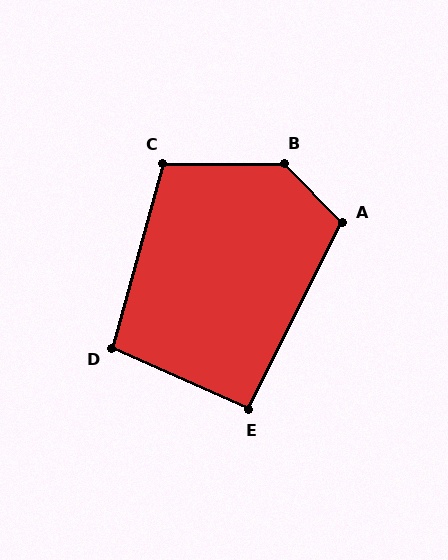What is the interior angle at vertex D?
Approximately 99 degrees (obtuse).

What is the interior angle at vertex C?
Approximately 106 degrees (obtuse).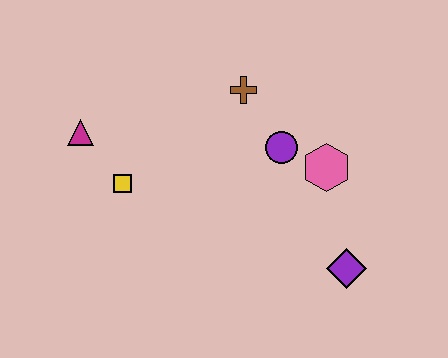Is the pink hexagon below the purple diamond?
No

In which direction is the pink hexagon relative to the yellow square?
The pink hexagon is to the right of the yellow square.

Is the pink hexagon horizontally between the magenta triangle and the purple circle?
No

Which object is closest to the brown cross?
The purple circle is closest to the brown cross.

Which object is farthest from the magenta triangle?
The purple diamond is farthest from the magenta triangle.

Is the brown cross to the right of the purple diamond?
No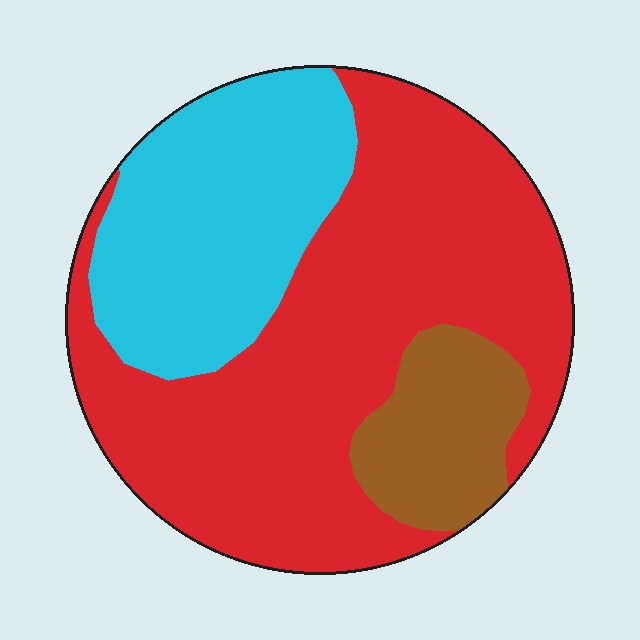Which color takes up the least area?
Brown, at roughly 15%.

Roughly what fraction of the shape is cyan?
Cyan covers 28% of the shape.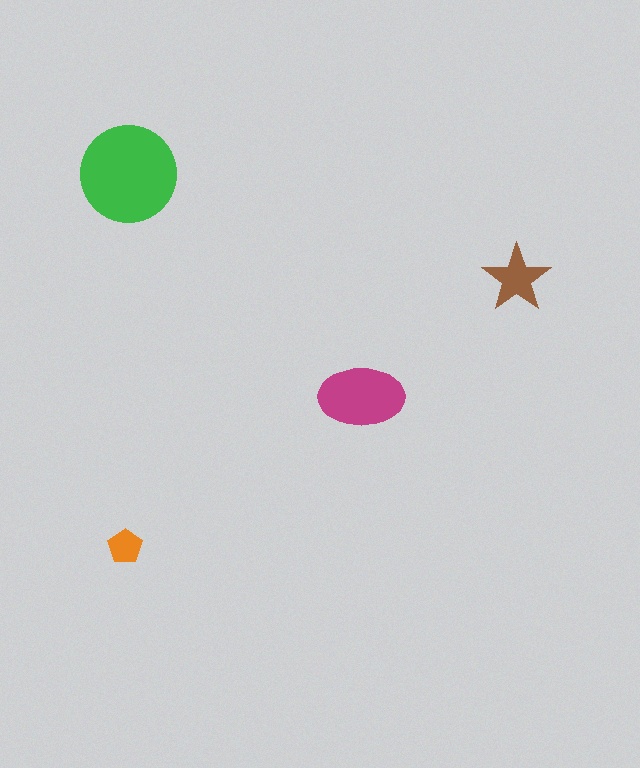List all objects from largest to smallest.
The green circle, the magenta ellipse, the brown star, the orange pentagon.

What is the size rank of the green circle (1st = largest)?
1st.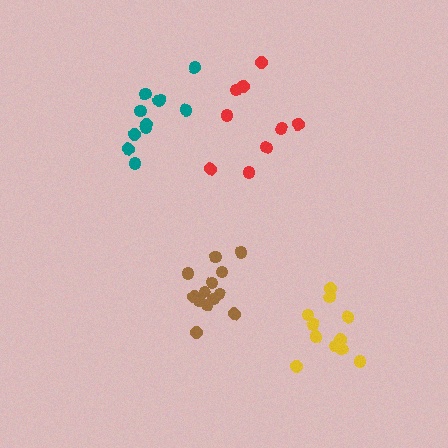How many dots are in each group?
Group 1: 9 dots, Group 2: 14 dots, Group 3: 11 dots, Group 4: 11 dots (45 total).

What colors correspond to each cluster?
The clusters are colored: red, brown, teal, yellow.